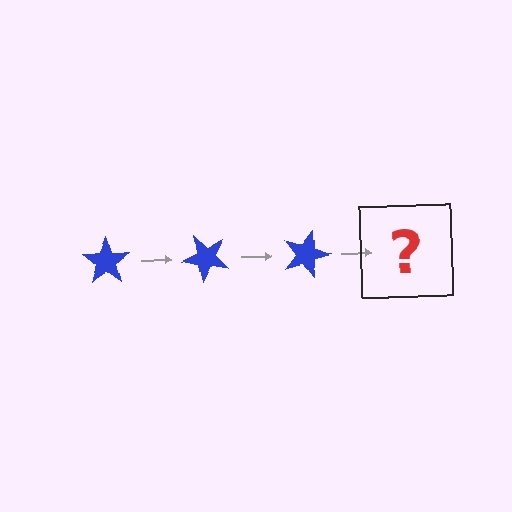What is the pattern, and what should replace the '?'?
The pattern is that the star rotates 45 degrees each step. The '?' should be a blue star rotated 135 degrees.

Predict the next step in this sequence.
The next step is a blue star rotated 135 degrees.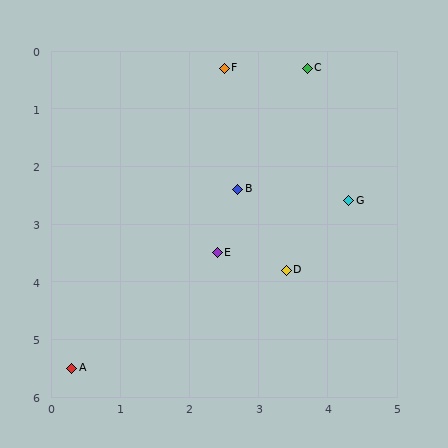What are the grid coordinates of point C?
Point C is at approximately (3.7, 0.3).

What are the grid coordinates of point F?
Point F is at approximately (2.5, 0.3).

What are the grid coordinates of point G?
Point G is at approximately (4.3, 2.6).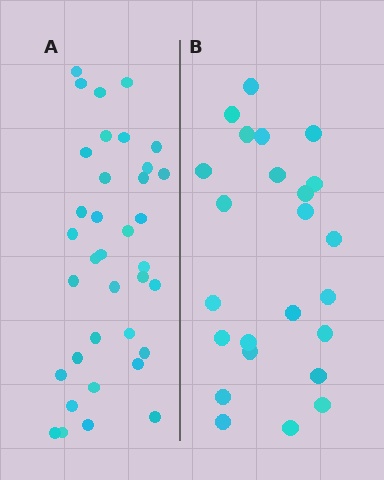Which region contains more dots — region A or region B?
Region A (the left region) has more dots.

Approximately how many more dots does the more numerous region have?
Region A has roughly 12 or so more dots than region B.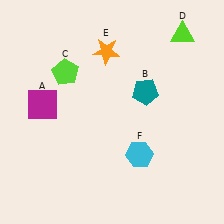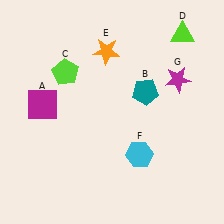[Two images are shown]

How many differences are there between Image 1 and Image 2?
There is 1 difference between the two images.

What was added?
A magenta star (G) was added in Image 2.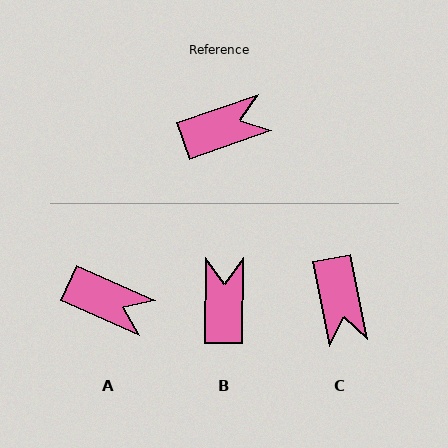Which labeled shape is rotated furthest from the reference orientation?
C, about 98 degrees away.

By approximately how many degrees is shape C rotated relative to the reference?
Approximately 98 degrees clockwise.